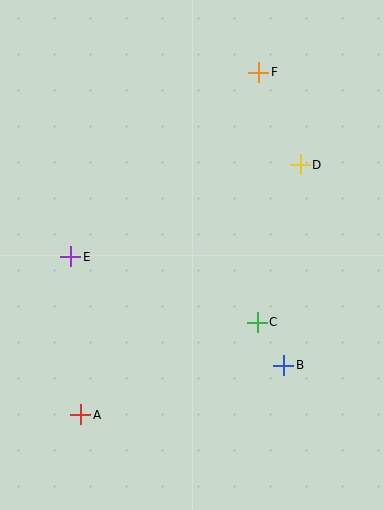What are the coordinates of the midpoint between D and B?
The midpoint between D and B is at (292, 265).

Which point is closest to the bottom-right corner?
Point B is closest to the bottom-right corner.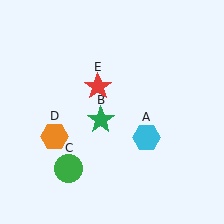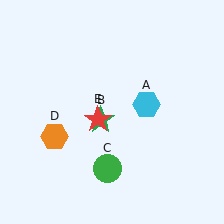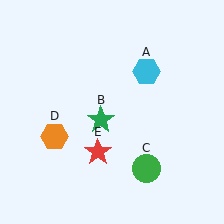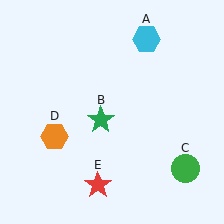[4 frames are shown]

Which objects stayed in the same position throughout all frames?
Green star (object B) and orange hexagon (object D) remained stationary.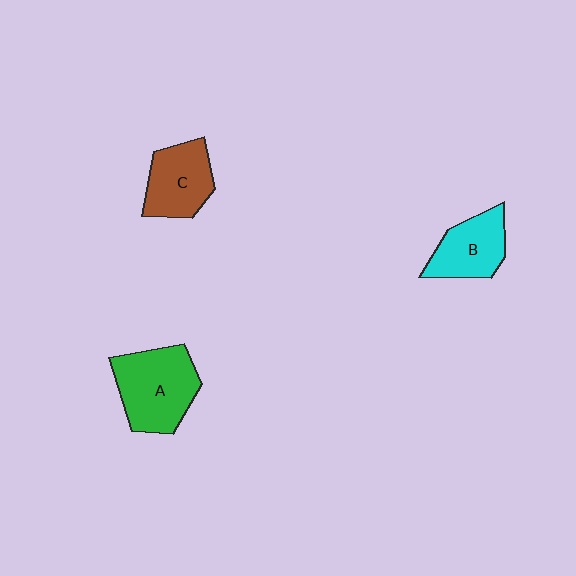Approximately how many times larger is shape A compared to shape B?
Approximately 1.4 times.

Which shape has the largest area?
Shape A (green).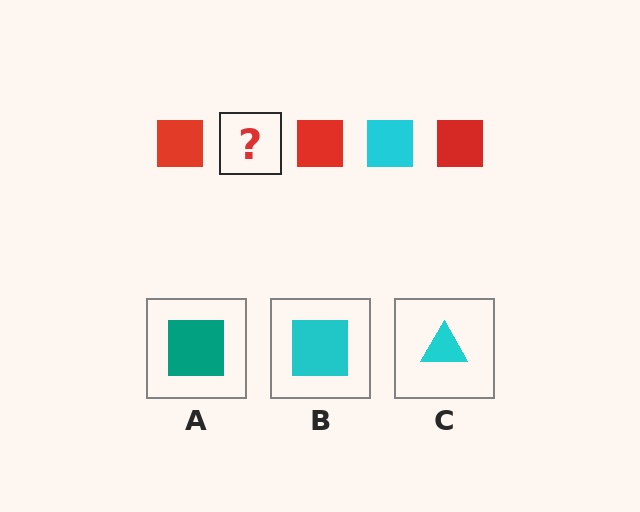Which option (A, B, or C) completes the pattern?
B.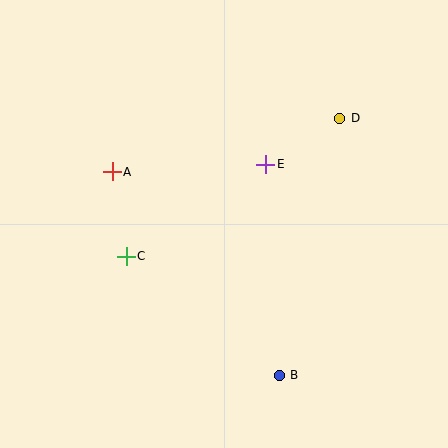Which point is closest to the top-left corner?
Point A is closest to the top-left corner.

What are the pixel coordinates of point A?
Point A is at (112, 172).